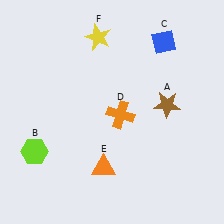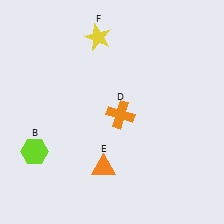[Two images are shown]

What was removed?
The blue diamond (C), the brown star (A) were removed in Image 2.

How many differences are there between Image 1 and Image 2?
There are 2 differences between the two images.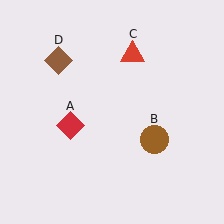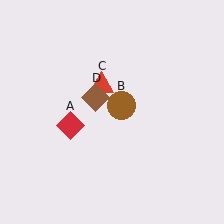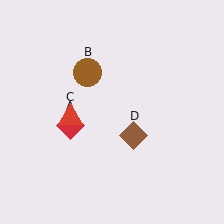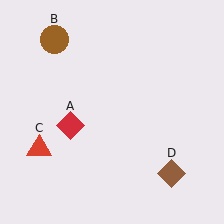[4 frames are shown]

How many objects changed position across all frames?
3 objects changed position: brown circle (object B), red triangle (object C), brown diamond (object D).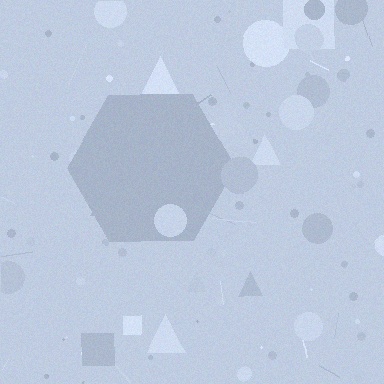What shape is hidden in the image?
A hexagon is hidden in the image.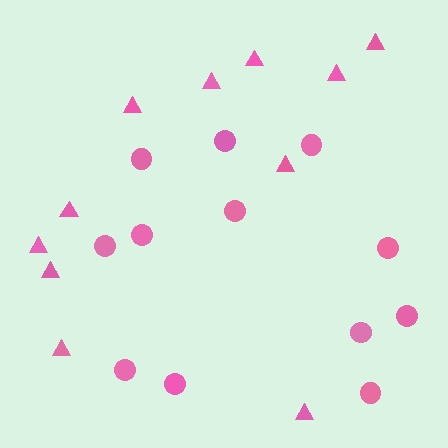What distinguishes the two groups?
There are 2 groups: one group of triangles (11) and one group of circles (12).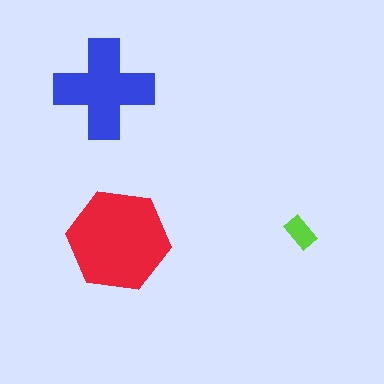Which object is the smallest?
The lime rectangle.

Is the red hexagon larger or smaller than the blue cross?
Larger.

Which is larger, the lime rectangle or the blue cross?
The blue cross.